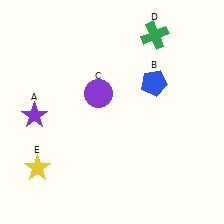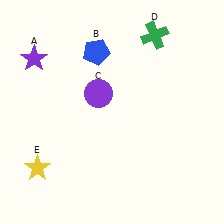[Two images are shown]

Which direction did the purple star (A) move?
The purple star (A) moved up.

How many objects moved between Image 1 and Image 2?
2 objects moved between the two images.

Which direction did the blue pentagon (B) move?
The blue pentagon (B) moved left.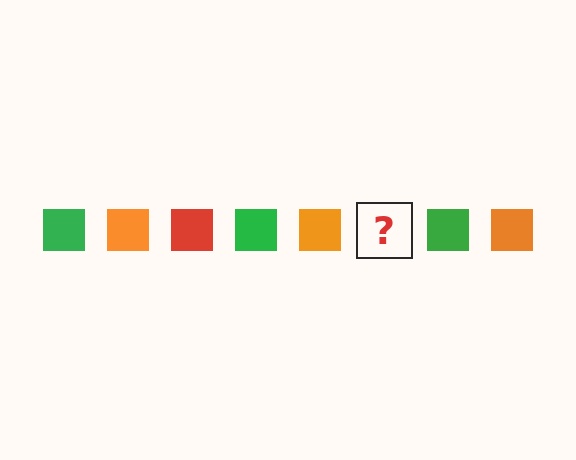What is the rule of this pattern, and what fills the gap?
The rule is that the pattern cycles through green, orange, red squares. The gap should be filled with a red square.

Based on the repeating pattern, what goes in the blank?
The blank should be a red square.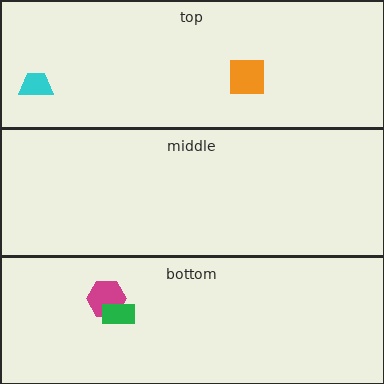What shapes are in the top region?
The orange square, the cyan trapezoid.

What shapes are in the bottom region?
The magenta hexagon, the green rectangle.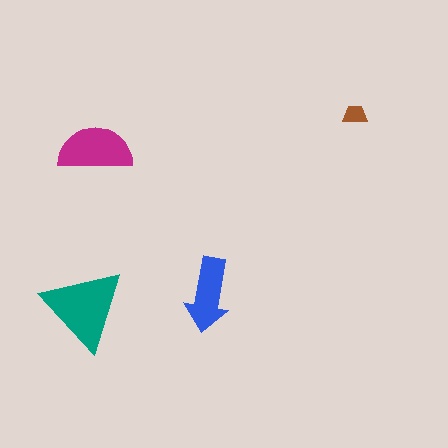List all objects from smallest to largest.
The brown trapezoid, the blue arrow, the magenta semicircle, the teal triangle.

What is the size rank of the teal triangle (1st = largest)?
1st.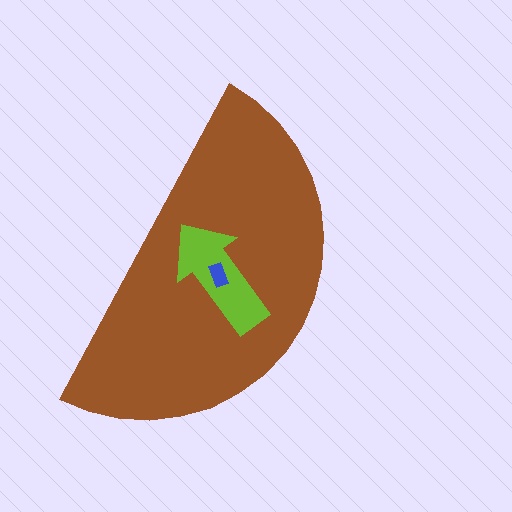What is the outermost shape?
The brown semicircle.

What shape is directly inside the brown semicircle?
The lime arrow.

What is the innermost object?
The blue rectangle.